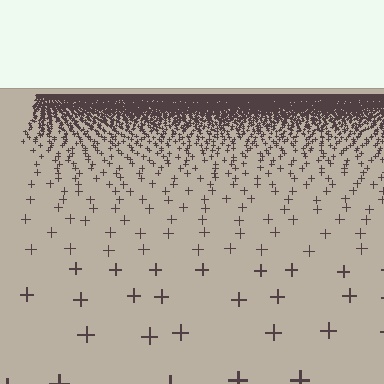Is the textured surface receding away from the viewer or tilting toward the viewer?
The surface is receding away from the viewer. Texture elements get smaller and denser toward the top.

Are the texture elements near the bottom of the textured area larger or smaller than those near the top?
Larger. Near the bottom, elements are closer to the viewer and appear at a bigger on-screen size.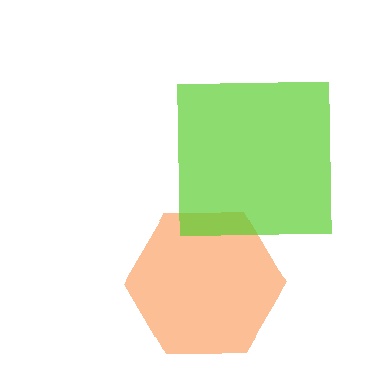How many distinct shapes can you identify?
There are 2 distinct shapes: an orange hexagon, a lime square.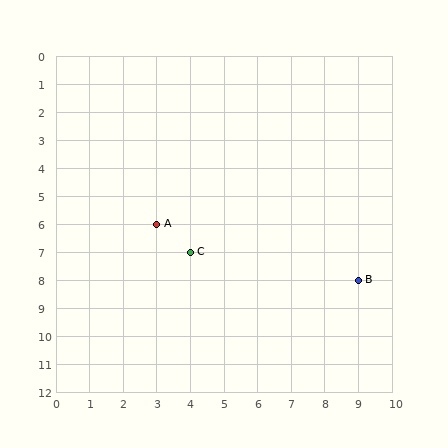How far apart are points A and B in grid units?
Points A and B are 6 columns and 2 rows apart (about 6.3 grid units diagonally).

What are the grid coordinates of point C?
Point C is at grid coordinates (4, 7).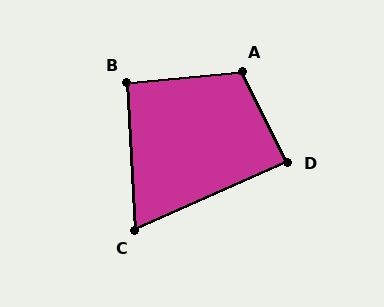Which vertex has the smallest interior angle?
C, at approximately 69 degrees.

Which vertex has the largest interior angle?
A, at approximately 111 degrees.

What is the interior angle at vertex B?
Approximately 92 degrees (approximately right).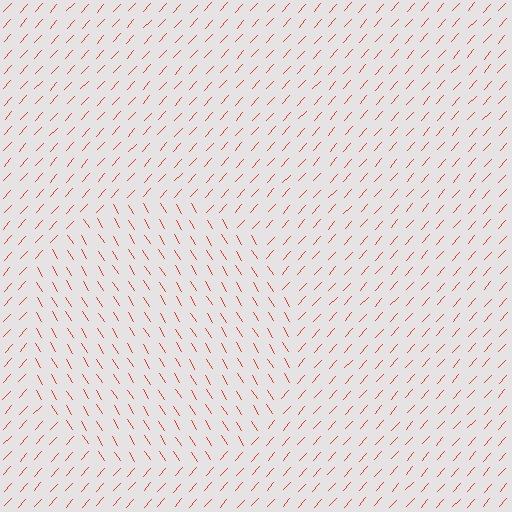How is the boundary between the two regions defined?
The boundary is defined purely by a change in line orientation (approximately 73 degrees difference). All lines are the same color and thickness.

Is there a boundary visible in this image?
Yes, there is a texture boundary formed by a change in line orientation.